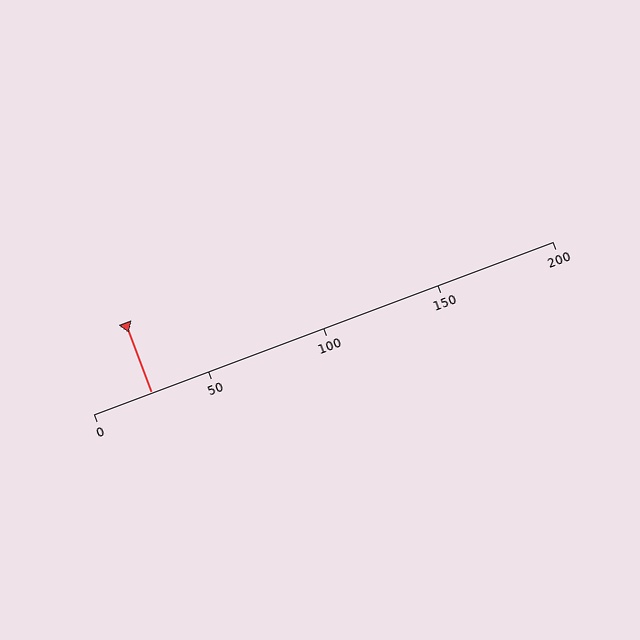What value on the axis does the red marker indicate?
The marker indicates approximately 25.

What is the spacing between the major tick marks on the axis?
The major ticks are spaced 50 apart.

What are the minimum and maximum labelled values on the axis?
The axis runs from 0 to 200.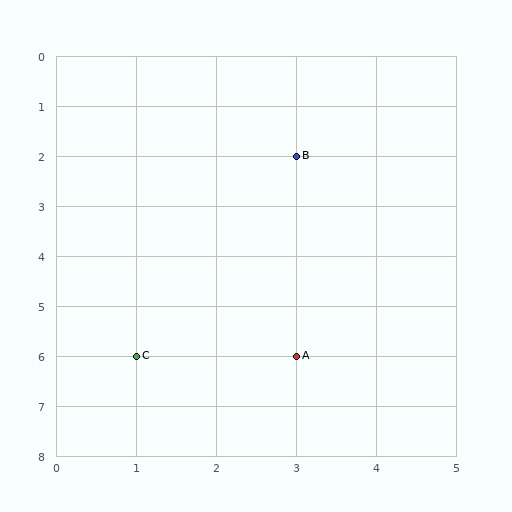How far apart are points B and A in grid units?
Points B and A are 4 rows apart.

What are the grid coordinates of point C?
Point C is at grid coordinates (1, 6).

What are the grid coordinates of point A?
Point A is at grid coordinates (3, 6).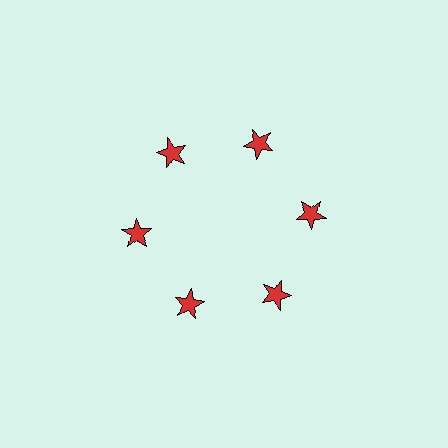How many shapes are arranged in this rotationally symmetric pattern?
There are 6 shapes, arranged in 6 groups of 1.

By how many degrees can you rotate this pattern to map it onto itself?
The pattern maps onto itself every 60 degrees of rotation.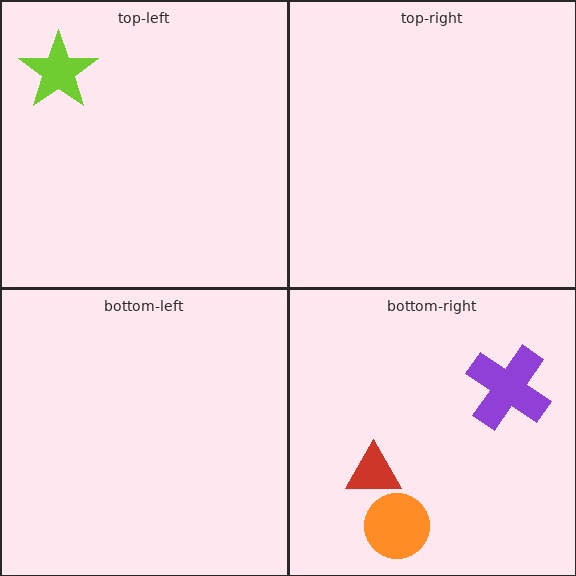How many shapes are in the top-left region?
1.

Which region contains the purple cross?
The bottom-right region.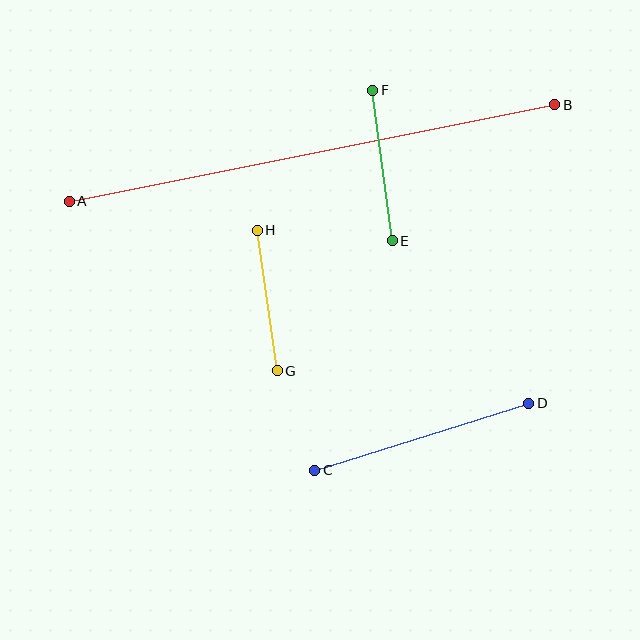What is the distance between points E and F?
The distance is approximately 152 pixels.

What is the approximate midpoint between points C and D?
The midpoint is at approximately (422, 437) pixels.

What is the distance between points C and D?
The distance is approximately 224 pixels.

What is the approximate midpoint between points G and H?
The midpoint is at approximately (267, 300) pixels.